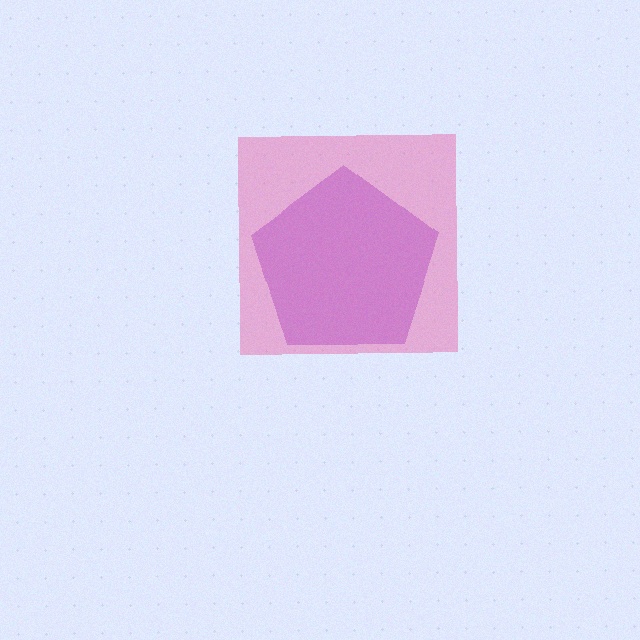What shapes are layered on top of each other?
The layered shapes are: a purple pentagon, a pink square.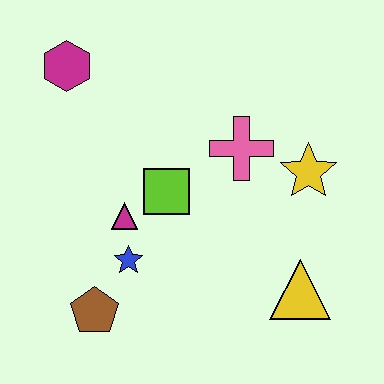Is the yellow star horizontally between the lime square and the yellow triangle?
No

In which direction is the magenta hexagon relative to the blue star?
The magenta hexagon is above the blue star.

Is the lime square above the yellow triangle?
Yes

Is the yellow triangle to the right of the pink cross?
Yes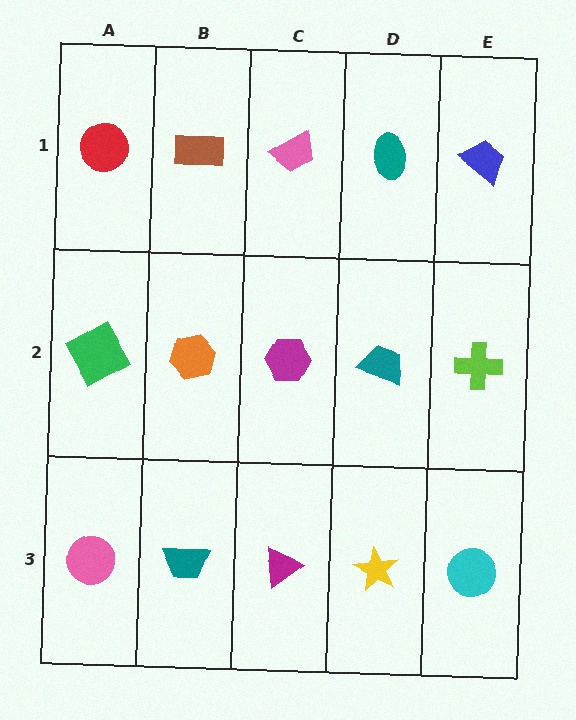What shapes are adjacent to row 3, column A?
A green square (row 2, column A), a teal trapezoid (row 3, column B).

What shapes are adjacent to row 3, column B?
An orange hexagon (row 2, column B), a pink circle (row 3, column A), a magenta triangle (row 3, column C).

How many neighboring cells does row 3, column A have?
2.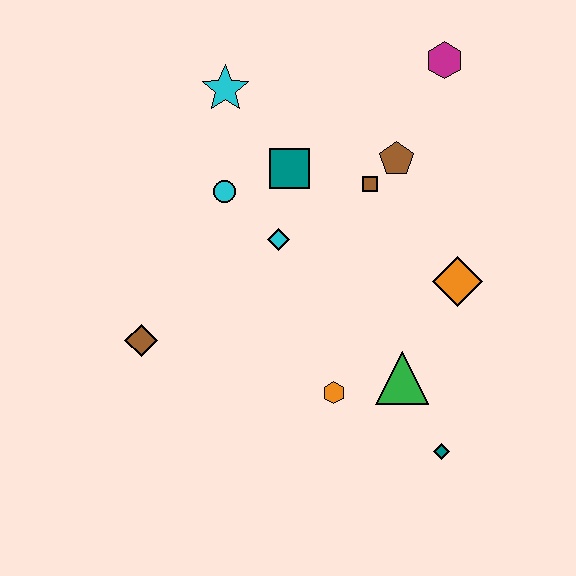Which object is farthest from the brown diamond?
The magenta hexagon is farthest from the brown diamond.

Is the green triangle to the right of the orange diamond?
No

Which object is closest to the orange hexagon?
The green triangle is closest to the orange hexagon.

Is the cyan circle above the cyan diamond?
Yes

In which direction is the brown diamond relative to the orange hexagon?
The brown diamond is to the left of the orange hexagon.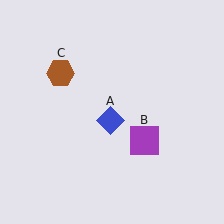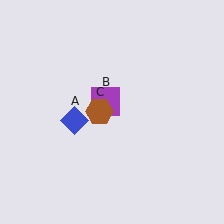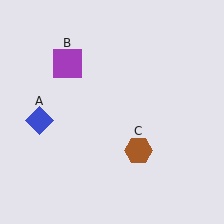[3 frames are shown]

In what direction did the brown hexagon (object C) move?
The brown hexagon (object C) moved down and to the right.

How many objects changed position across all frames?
3 objects changed position: blue diamond (object A), purple square (object B), brown hexagon (object C).